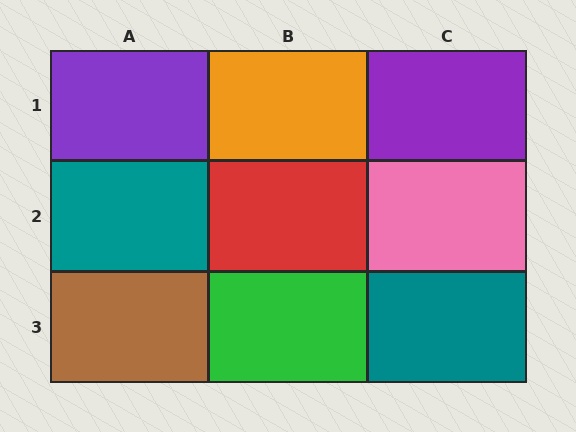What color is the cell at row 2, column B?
Red.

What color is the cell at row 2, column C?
Pink.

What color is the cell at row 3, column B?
Green.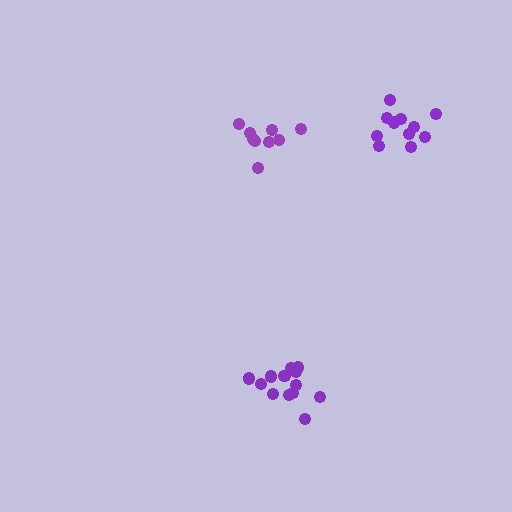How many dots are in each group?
Group 1: 9 dots, Group 2: 13 dots, Group 3: 11 dots (33 total).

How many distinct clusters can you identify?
There are 3 distinct clusters.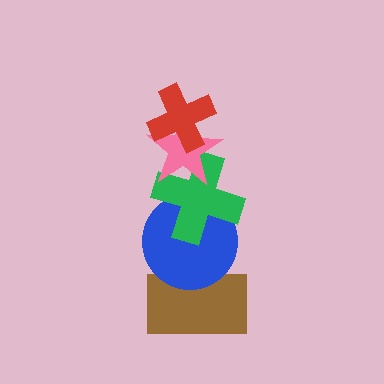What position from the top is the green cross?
The green cross is 3rd from the top.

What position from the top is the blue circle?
The blue circle is 4th from the top.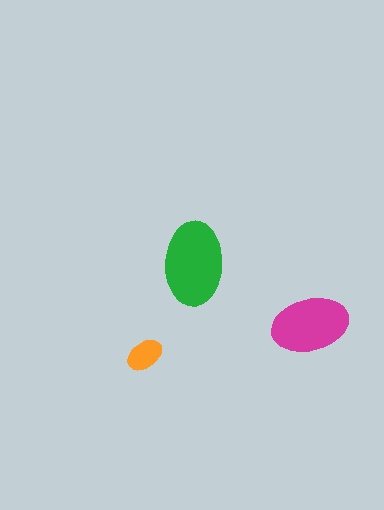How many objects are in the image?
There are 3 objects in the image.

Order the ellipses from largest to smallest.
the green one, the magenta one, the orange one.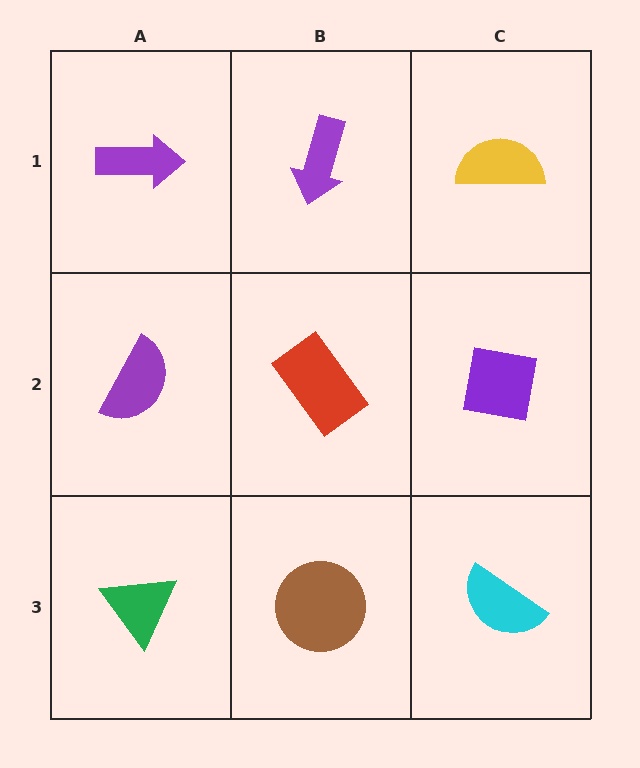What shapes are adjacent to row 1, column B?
A red rectangle (row 2, column B), a purple arrow (row 1, column A), a yellow semicircle (row 1, column C).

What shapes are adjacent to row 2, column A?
A purple arrow (row 1, column A), a green triangle (row 3, column A), a red rectangle (row 2, column B).